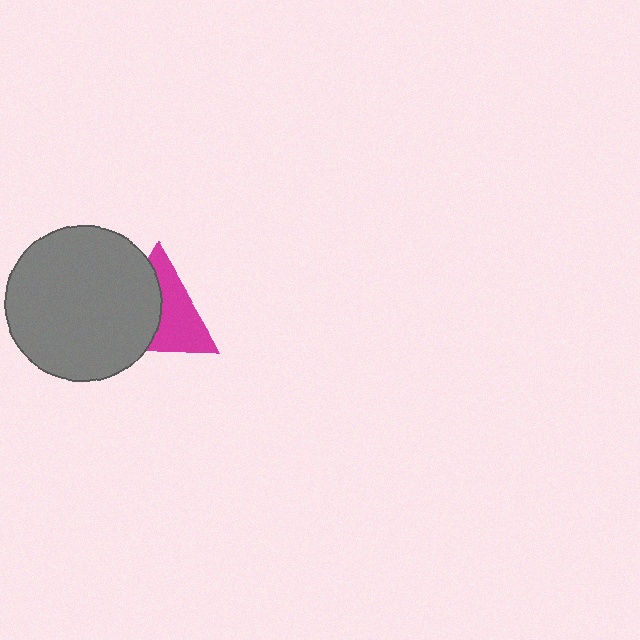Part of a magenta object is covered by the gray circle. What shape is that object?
It is a triangle.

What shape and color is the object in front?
The object in front is a gray circle.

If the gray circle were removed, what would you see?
You would see the complete magenta triangle.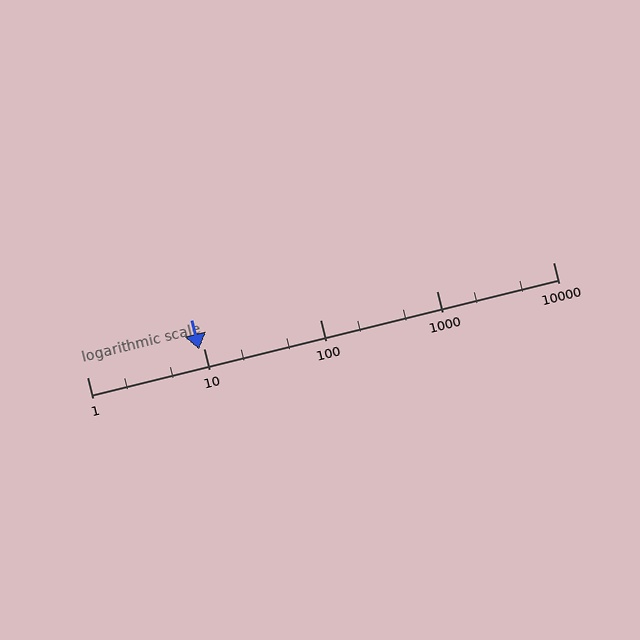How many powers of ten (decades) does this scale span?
The scale spans 4 decades, from 1 to 10000.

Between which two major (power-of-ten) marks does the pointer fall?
The pointer is between 1 and 10.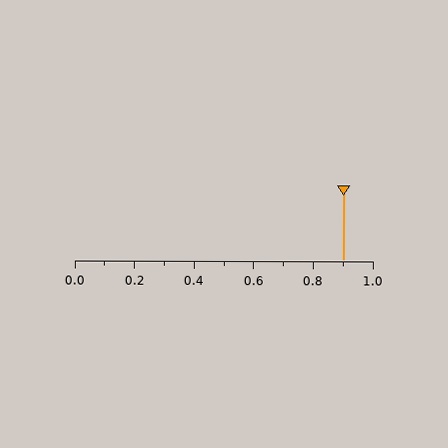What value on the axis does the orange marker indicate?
The marker indicates approximately 0.9.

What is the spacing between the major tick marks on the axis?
The major ticks are spaced 0.2 apart.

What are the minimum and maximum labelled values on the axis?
The axis runs from 0.0 to 1.0.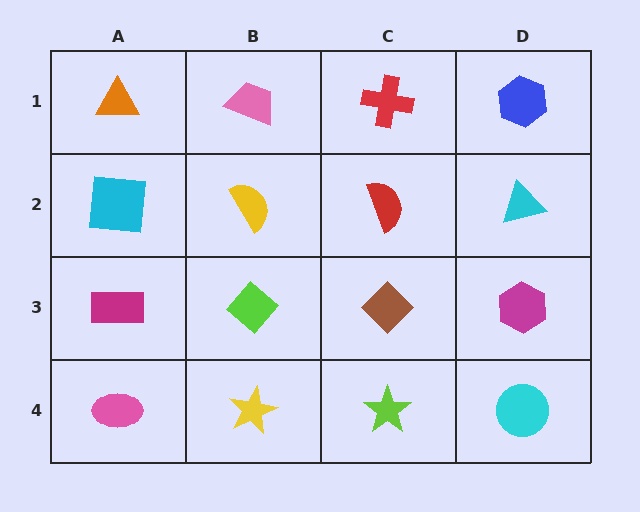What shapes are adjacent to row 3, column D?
A cyan triangle (row 2, column D), a cyan circle (row 4, column D), a brown diamond (row 3, column C).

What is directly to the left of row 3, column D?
A brown diamond.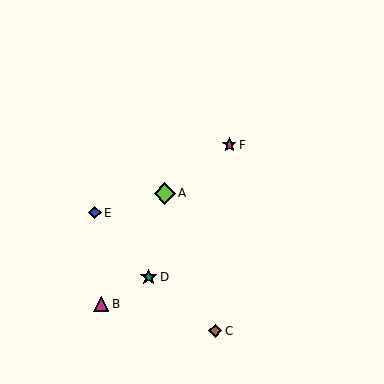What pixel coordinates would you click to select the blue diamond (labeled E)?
Click at (95, 213) to select the blue diamond E.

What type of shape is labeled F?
Shape F is a magenta star.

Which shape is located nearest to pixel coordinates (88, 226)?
The blue diamond (labeled E) at (95, 213) is nearest to that location.